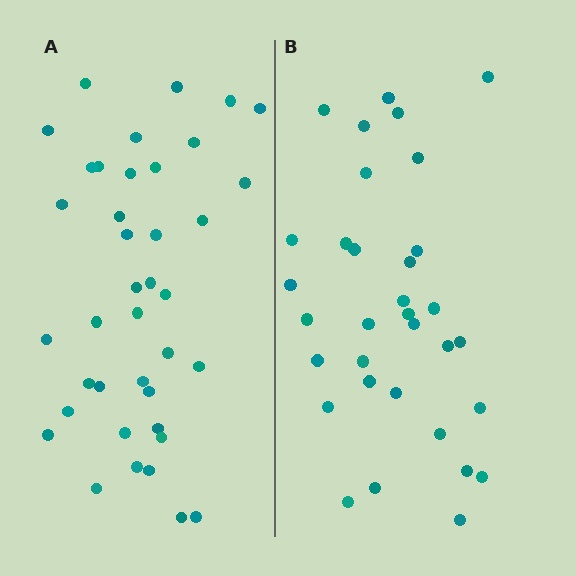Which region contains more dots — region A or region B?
Region A (the left region) has more dots.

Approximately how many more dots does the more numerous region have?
Region A has about 6 more dots than region B.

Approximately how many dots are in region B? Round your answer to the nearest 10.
About 30 dots. (The exact count is 33, which rounds to 30.)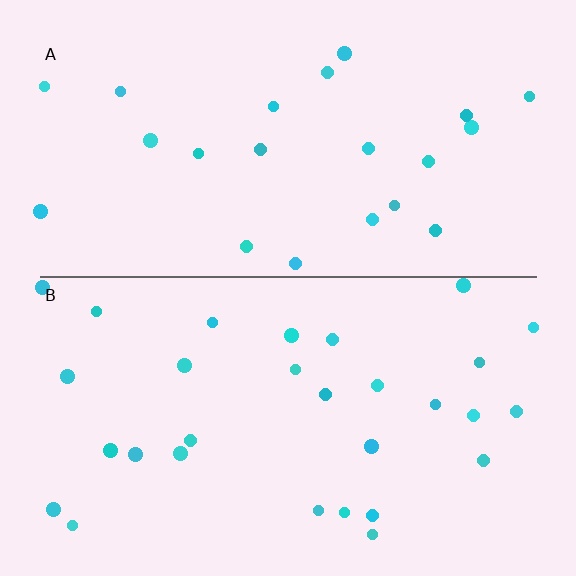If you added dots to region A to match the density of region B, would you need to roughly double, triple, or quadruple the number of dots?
Approximately double.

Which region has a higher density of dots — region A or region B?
B (the bottom).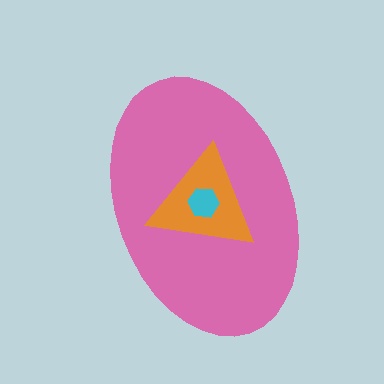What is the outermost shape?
The pink ellipse.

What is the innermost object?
The cyan hexagon.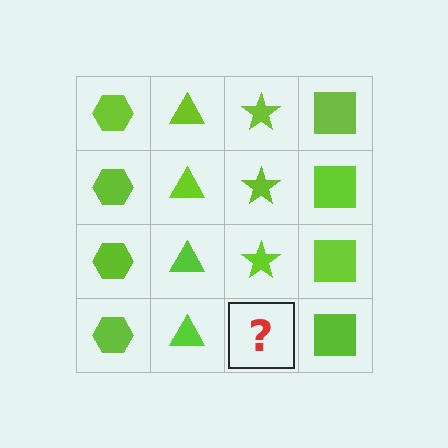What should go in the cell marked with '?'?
The missing cell should contain a lime star.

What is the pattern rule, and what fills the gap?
The rule is that each column has a consistent shape. The gap should be filled with a lime star.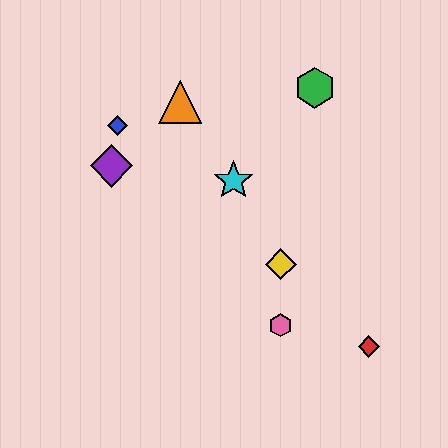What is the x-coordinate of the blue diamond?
The blue diamond is at x≈118.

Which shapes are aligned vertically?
The yellow diamond, the pink hexagon are aligned vertically.